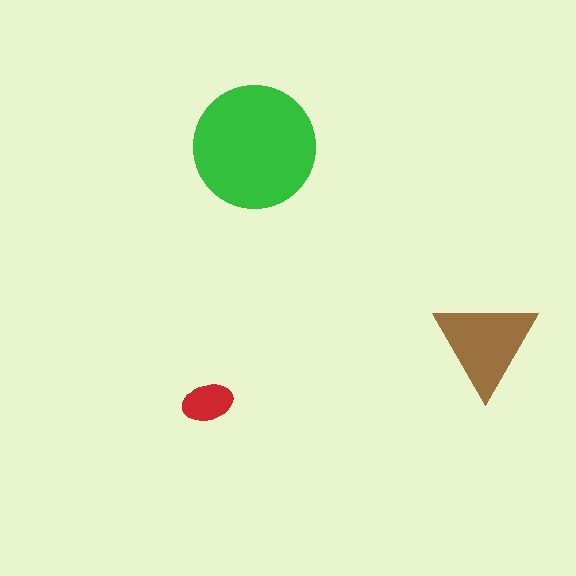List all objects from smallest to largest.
The red ellipse, the brown triangle, the green circle.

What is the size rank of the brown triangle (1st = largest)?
2nd.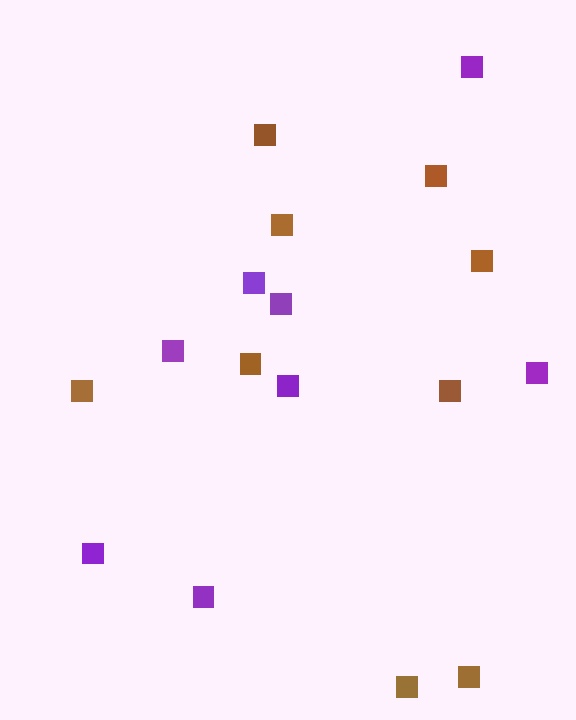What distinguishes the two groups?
There are 2 groups: one group of purple squares (8) and one group of brown squares (9).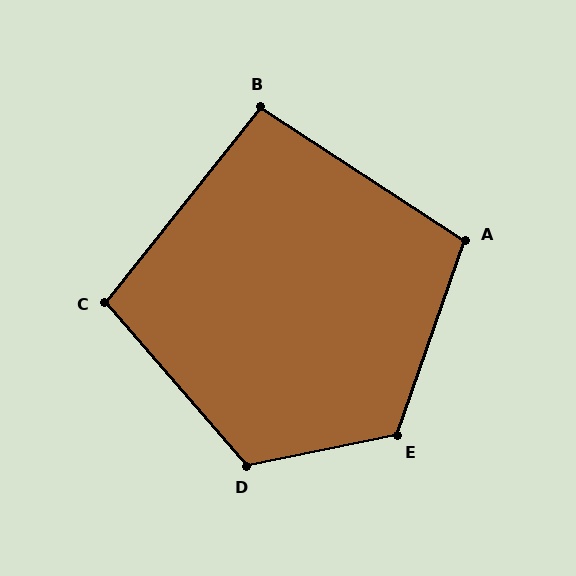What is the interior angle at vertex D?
Approximately 119 degrees (obtuse).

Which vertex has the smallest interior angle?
B, at approximately 95 degrees.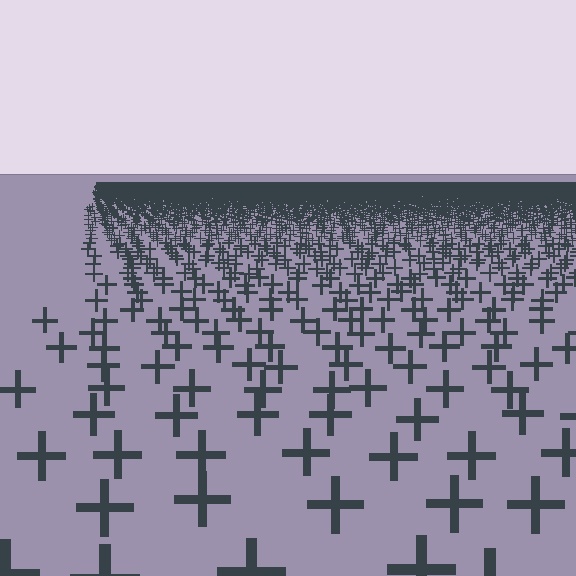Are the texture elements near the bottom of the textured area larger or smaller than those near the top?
Larger. Near the bottom, elements are closer to the viewer and appear at a bigger on-screen size.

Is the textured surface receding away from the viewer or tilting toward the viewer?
The surface is receding away from the viewer. Texture elements get smaller and denser toward the top.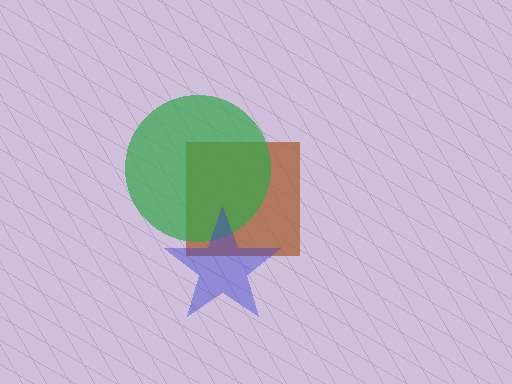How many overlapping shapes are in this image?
There are 3 overlapping shapes in the image.